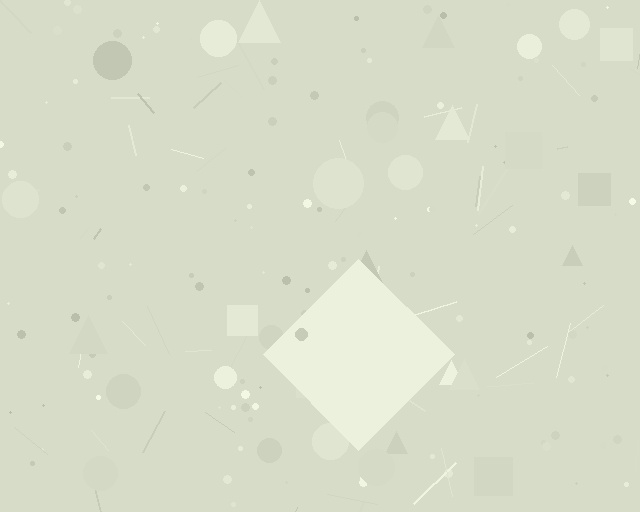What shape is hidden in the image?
A diamond is hidden in the image.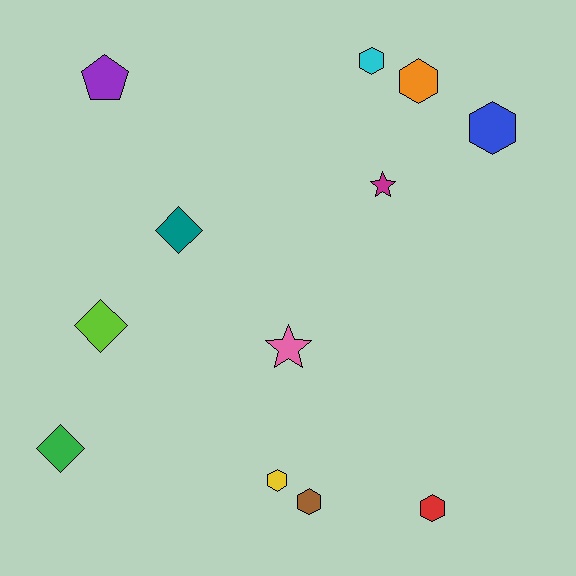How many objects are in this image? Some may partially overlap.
There are 12 objects.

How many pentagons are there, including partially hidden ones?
There is 1 pentagon.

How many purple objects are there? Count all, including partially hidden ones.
There is 1 purple object.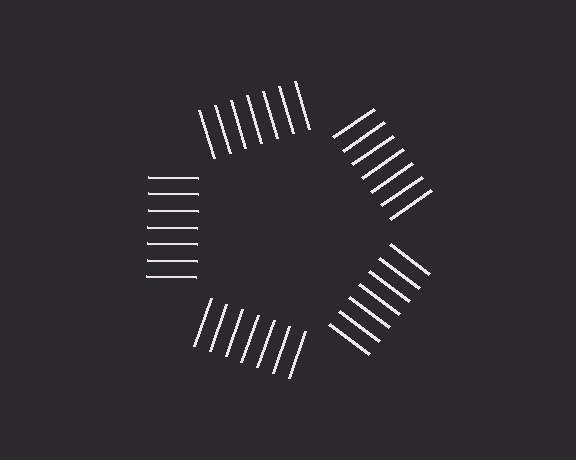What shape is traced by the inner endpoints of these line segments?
An illusory pentagon — the line segments terminate on its edges but no continuous stroke is drawn.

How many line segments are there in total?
35 — 7 along each of the 5 edges.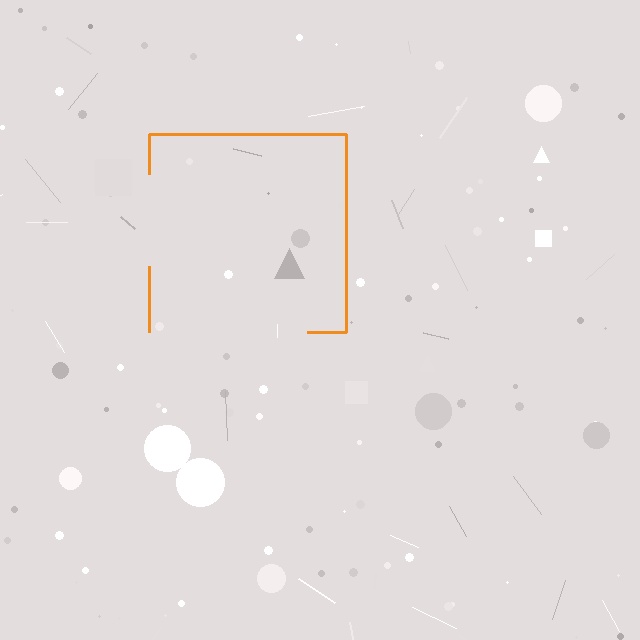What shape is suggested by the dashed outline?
The dashed outline suggests a square.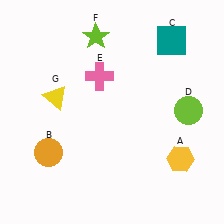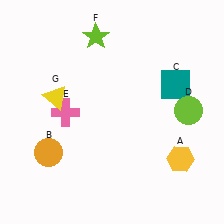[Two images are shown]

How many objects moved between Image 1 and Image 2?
2 objects moved between the two images.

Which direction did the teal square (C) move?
The teal square (C) moved down.